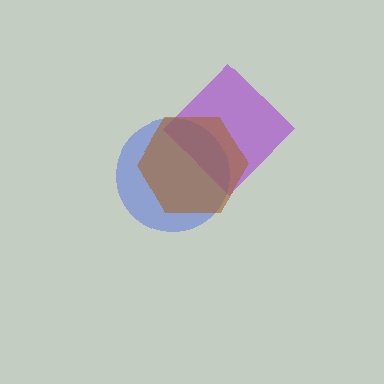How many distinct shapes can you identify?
There are 3 distinct shapes: a purple diamond, a blue circle, a brown hexagon.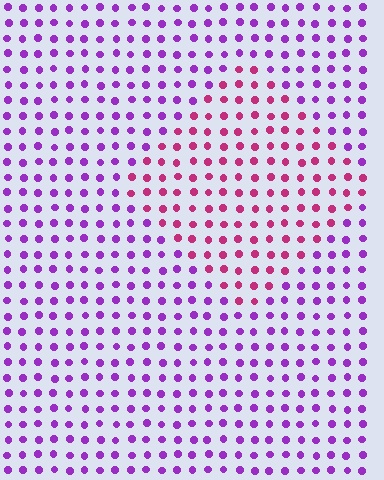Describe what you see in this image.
The image is filled with small purple elements in a uniform arrangement. A diamond-shaped region is visible where the elements are tinted to a slightly different hue, forming a subtle color boundary.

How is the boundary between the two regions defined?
The boundary is defined purely by a slight shift in hue (about 45 degrees). Spacing, size, and orientation are identical on both sides.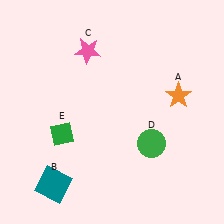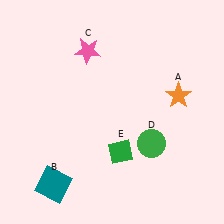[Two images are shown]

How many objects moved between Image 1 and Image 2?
1 object moved between the two images.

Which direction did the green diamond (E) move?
The green diamond (E) moved right.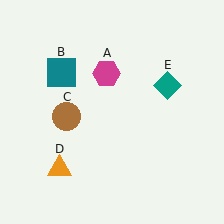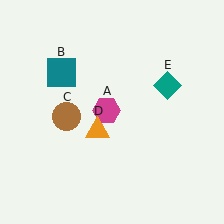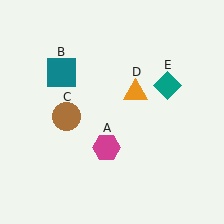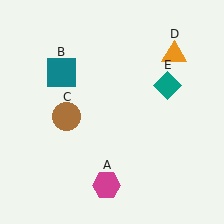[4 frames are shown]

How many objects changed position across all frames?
2 objects changed position: magenta hexagon (object A), orange triangle (object D).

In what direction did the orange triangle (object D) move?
The orange triangle (object D) moved up and to the right.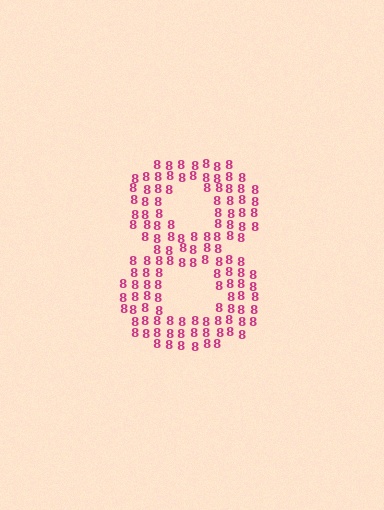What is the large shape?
The large shape is the digit 8.